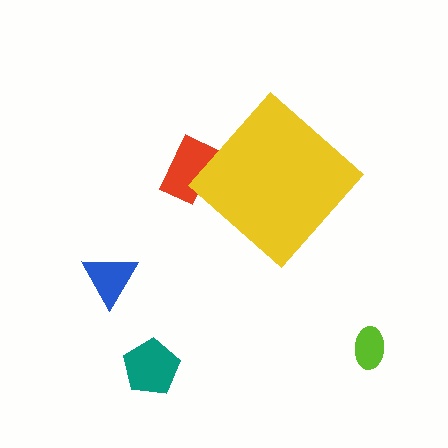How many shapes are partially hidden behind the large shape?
1 shape is partially hidden.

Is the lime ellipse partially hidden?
No, the lime ellipse is fully visible.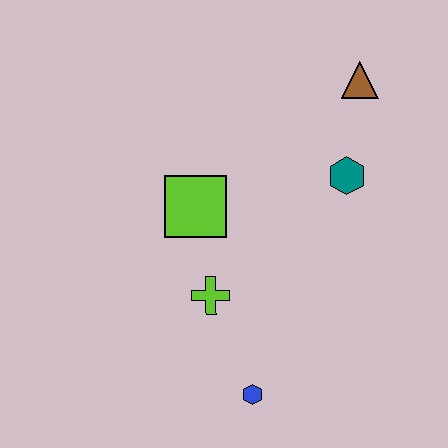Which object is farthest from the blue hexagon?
The brown triangle is farthest from the blue hexagon.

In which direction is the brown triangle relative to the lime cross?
The brown triangle is above the lime cross.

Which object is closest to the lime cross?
The lime square is closest to the lime cross.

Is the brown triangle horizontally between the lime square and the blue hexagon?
No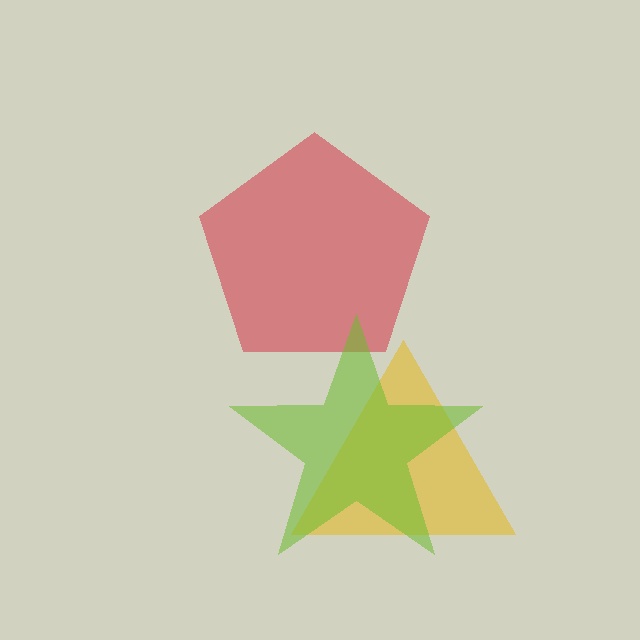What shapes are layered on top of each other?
The layered shapes are: a red pentagon, a yellow triangle, a lime star.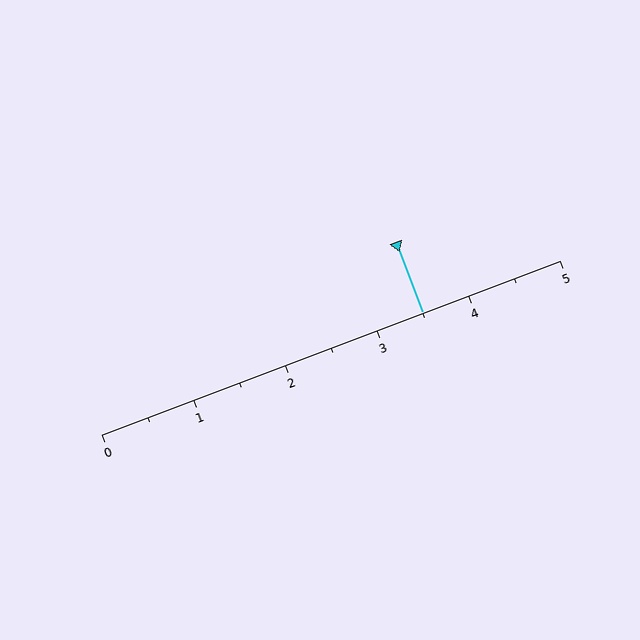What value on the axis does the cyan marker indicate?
The marker indicates approximately 3.5.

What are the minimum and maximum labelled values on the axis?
The axis runs from 0 to 5.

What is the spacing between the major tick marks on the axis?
The major ticks are spaced 1 apart.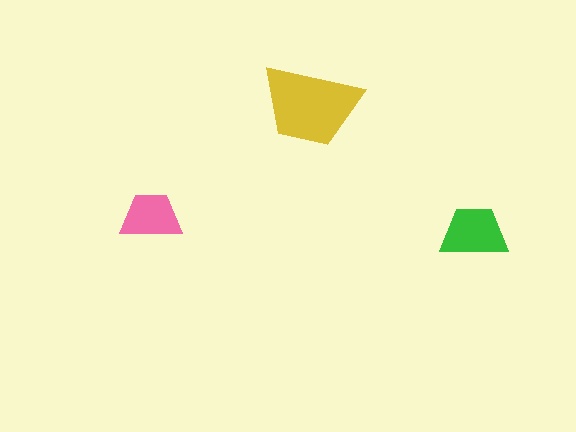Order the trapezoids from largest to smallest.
the yellow one, the green one, the pink one.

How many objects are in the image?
There are 3 objects in the image.